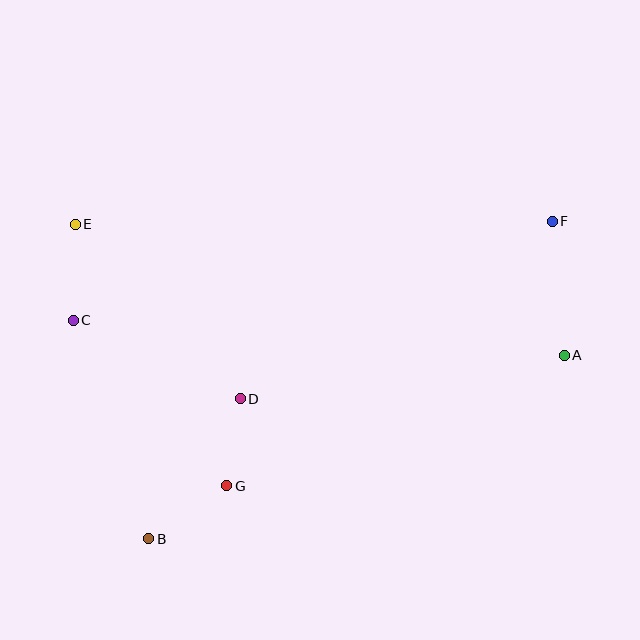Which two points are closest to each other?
Points D and G are closest to each other.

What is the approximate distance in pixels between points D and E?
The distance between D and E is approximately 240 pixels.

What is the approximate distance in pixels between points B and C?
The distance between B and C is approximately 231 pixels.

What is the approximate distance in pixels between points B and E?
The distance between B and E is approximately 323 pixels.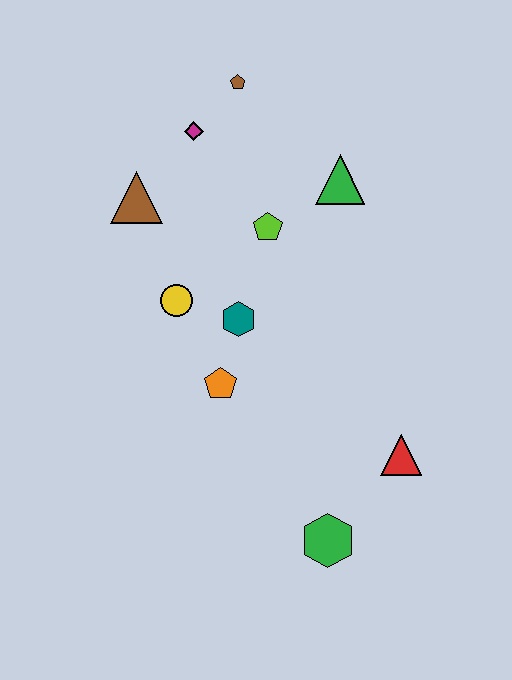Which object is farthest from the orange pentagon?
The brown pentagon is farthest from the orange pentagon.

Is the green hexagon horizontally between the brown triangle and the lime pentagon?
No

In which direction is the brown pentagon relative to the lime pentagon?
The brown pentagon is above the lime pentagon.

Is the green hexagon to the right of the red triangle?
No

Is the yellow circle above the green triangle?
No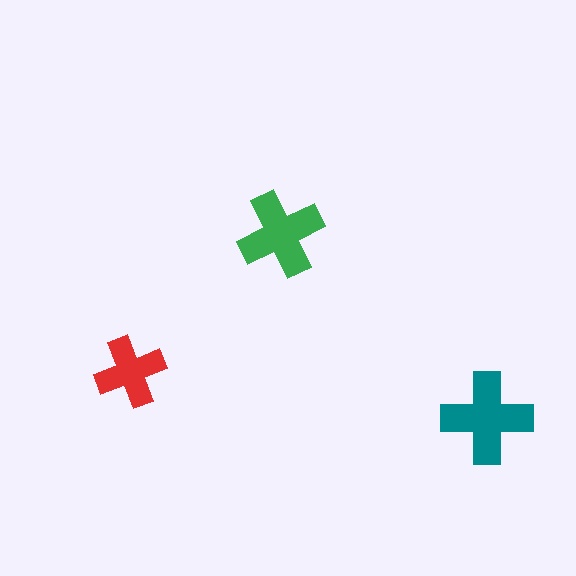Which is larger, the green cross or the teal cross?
The teal one.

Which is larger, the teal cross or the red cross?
The teal one.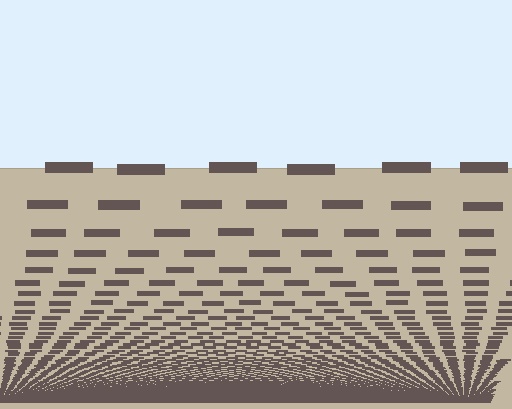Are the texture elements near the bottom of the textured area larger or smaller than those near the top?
Smaller. The gradient is inverted — elements near the bottom are smaller and denser.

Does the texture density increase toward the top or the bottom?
Density increases toward the bottom.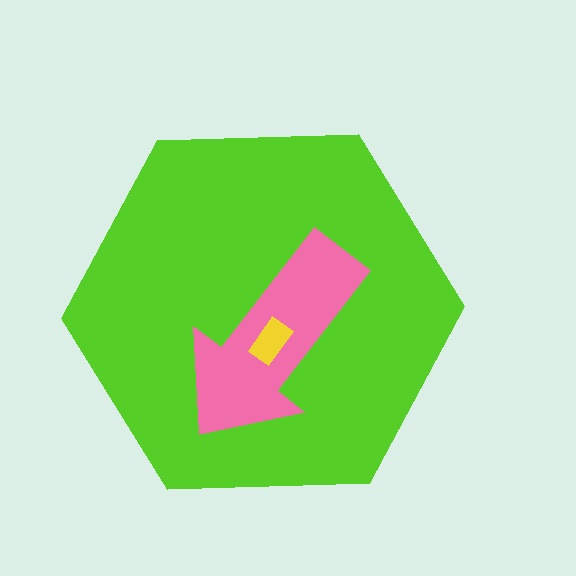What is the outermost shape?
The lime hexagon.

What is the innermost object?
The yellow rectangle.